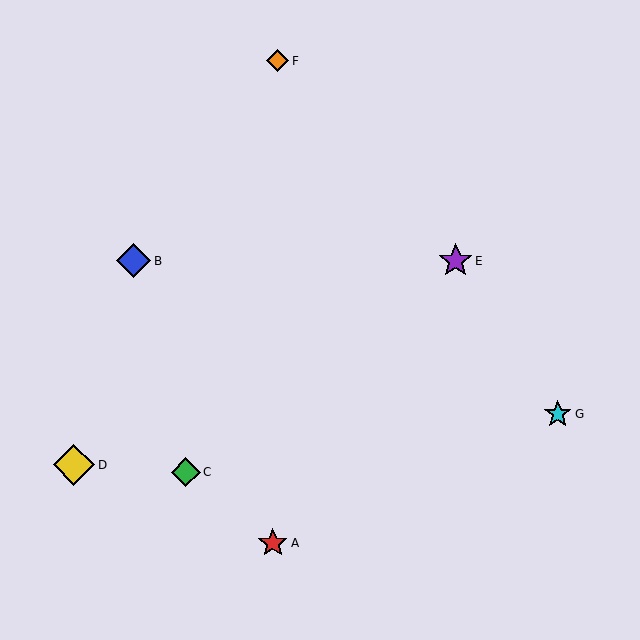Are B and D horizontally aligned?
No, B is at y≈261 and D is at y≈465.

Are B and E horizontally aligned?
Yes, both are at y≈261.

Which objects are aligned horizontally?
Objects B, E are aligned horizontally.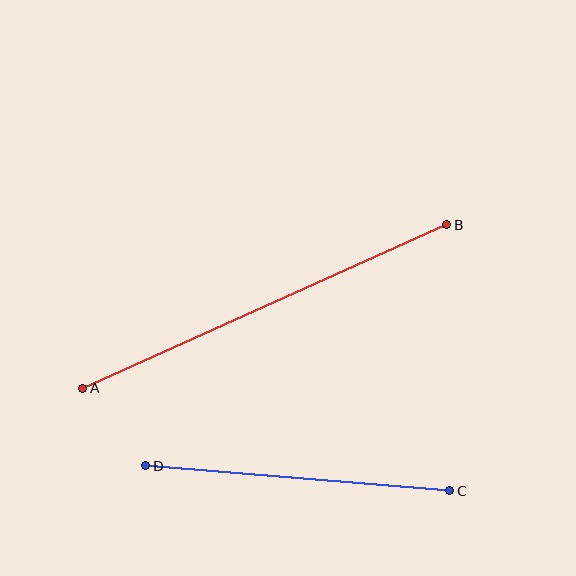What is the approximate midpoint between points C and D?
The midpoint is at approximately (298, 478) pixels.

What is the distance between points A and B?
The distance is approximately 399 pixels.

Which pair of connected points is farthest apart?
Points A and B are farthest apart.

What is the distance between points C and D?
The distance is approximately 305 pixels.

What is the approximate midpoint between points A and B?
The midpoint is at approximately (265, 307) pixels.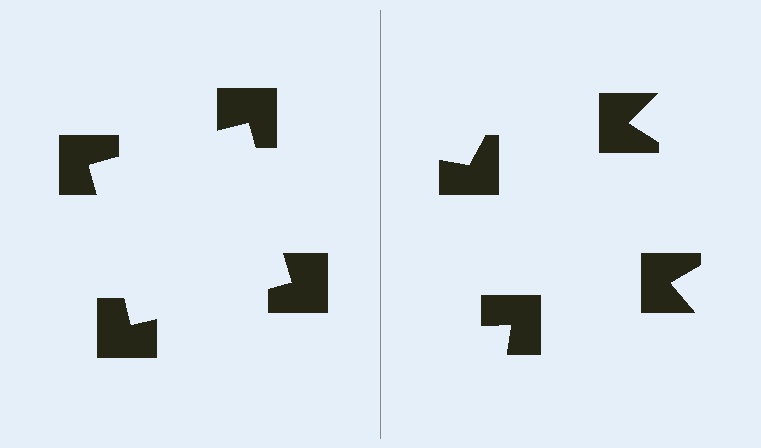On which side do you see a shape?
An illusory square appears on the left side. On the right side the wedge cuts are rotated, so no coherent shape forms.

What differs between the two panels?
The notched squares are positioned identically on both sides; only the wedge orientations differ. On the left they align to a square; on the right they are misaligned.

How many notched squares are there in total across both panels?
8 — 4 on each side.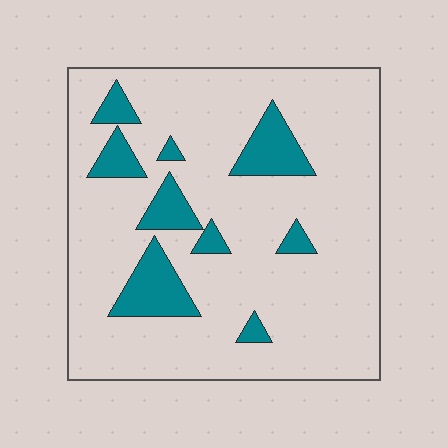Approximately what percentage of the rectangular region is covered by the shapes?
Approximately 15%.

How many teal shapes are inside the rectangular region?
9.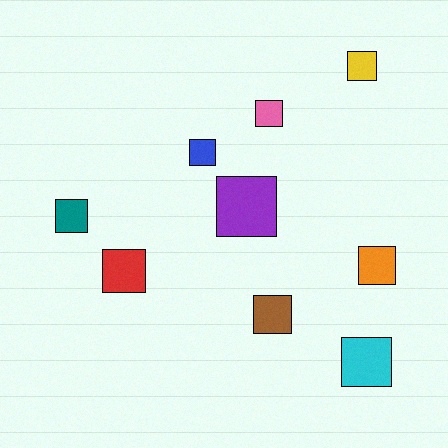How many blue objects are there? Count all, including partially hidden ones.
There is 1 blue object.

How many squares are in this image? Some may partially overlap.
There are 9 squares.